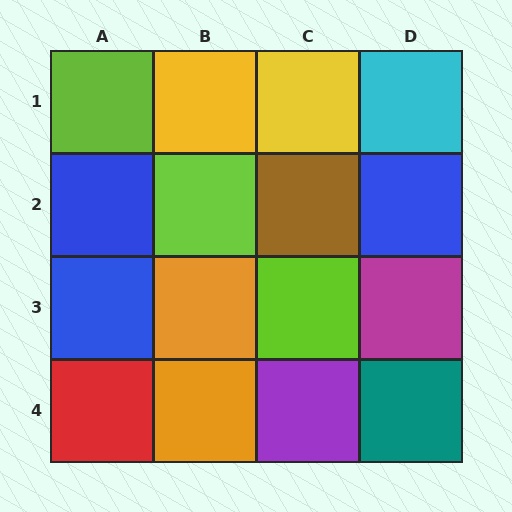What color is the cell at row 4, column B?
Orange.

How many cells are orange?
2 cells are orange.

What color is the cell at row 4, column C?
Purple.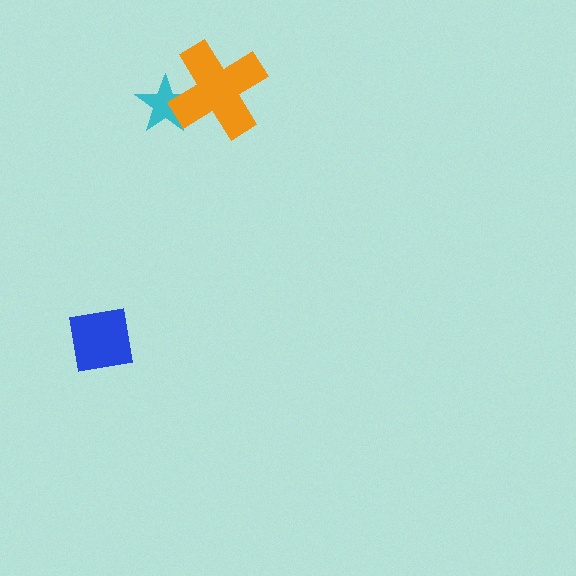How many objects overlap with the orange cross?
1 object overlaps with the orange cross.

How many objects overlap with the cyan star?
1 object overlaps with the cyan star.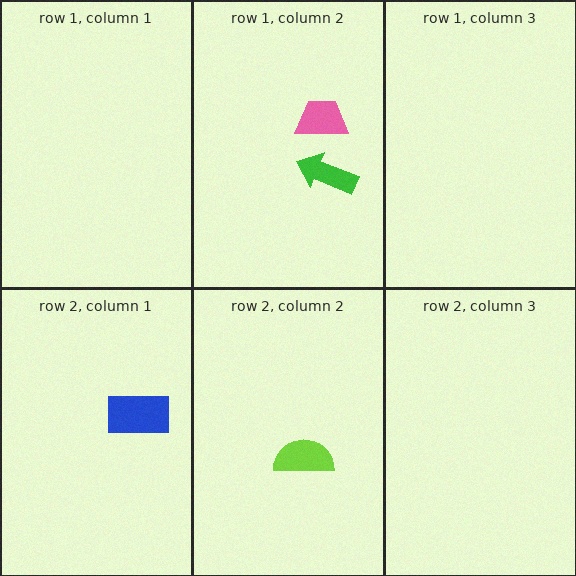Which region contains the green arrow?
The row 1, column 2 region.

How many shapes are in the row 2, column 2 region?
1.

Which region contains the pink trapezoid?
The row 1, column 2 region.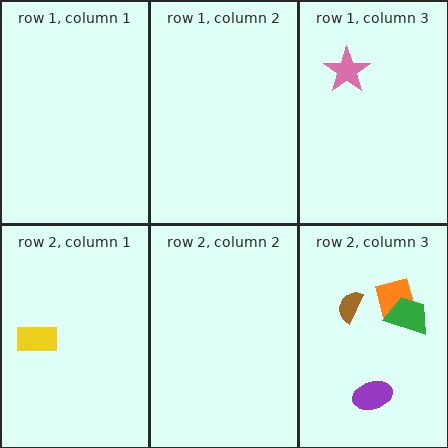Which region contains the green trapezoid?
The row 2, column 3 region.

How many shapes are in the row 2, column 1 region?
1.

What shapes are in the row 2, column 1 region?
The yellow rectangle.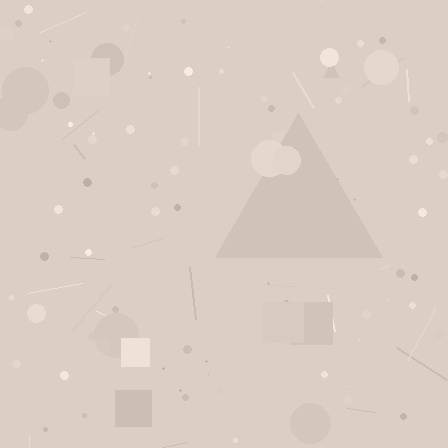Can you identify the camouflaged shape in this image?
The camouflaged shape is a triangle.